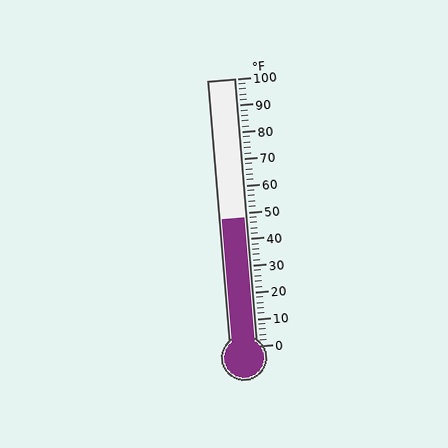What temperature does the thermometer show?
The thermometer shows approximately 48°F.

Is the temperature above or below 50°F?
The temperature is below 50°F.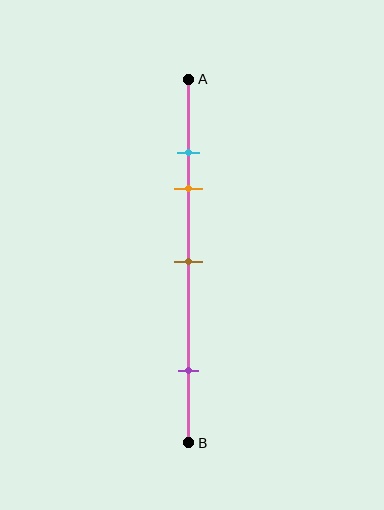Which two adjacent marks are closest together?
The cyan and orange marks are the closest adjacent pair.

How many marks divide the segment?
There are 4 marks dividing the segment.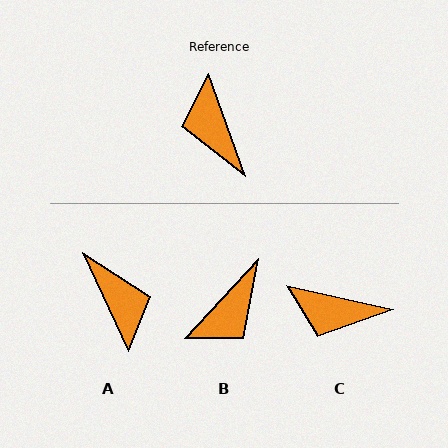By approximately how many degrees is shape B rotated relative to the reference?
Approximately 118 degrees counter-clockwise.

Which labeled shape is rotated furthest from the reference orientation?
A, about 175 degrees away.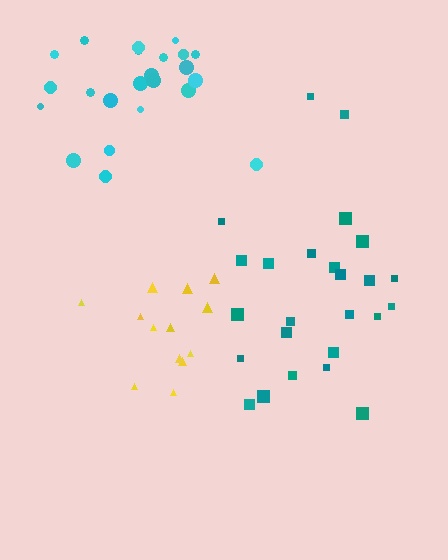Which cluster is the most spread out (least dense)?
Teal.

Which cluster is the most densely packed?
Yellow.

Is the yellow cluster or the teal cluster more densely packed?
Yellow.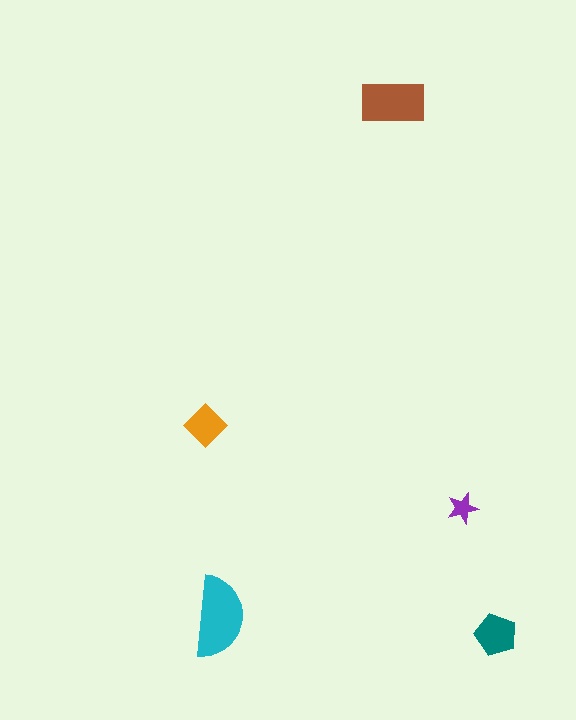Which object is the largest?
The cyan semicircle.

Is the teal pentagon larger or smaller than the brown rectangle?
Smaller.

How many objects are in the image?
There are 5 objects in the image.